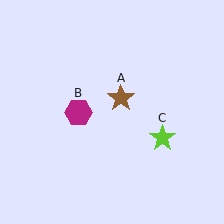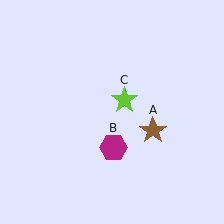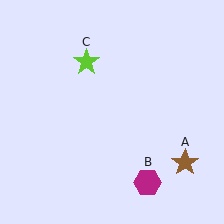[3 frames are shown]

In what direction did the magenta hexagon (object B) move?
The magenta hexagon (object B) moved down and to the right.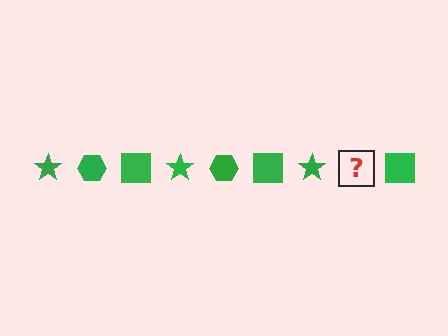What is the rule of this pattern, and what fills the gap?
The rule is that the pattern cycles through star, hexagon, square shapes in green. The gap should be filled with a green hexagon.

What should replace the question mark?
The question mark should be replaced with a green hexagon.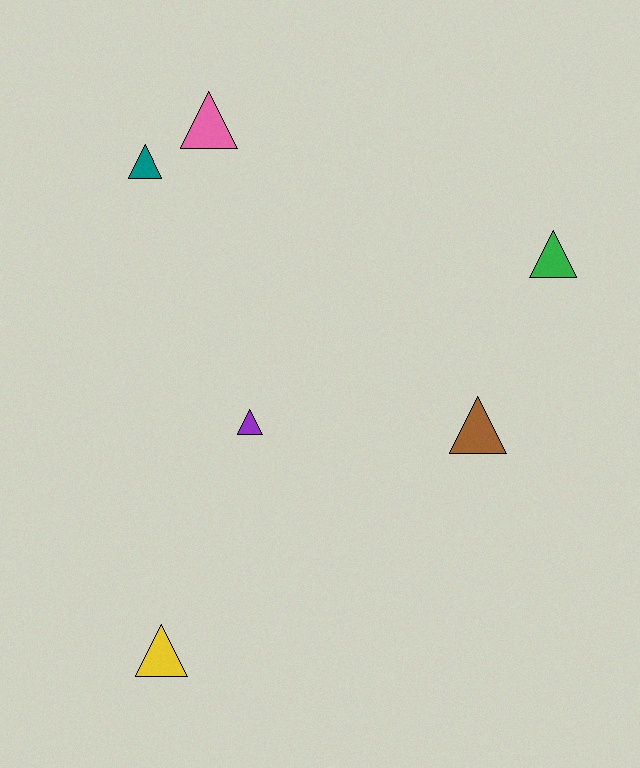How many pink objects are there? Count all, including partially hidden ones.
There is 1 pink object.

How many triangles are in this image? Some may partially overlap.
There are 6 triangles.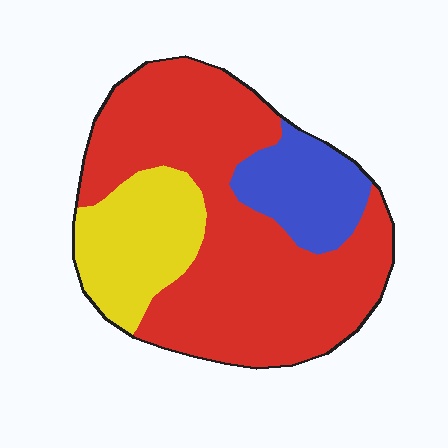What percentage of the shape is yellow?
Yellow covers 20% of the shape.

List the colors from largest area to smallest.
From largest to smallest: red, yellow, blue.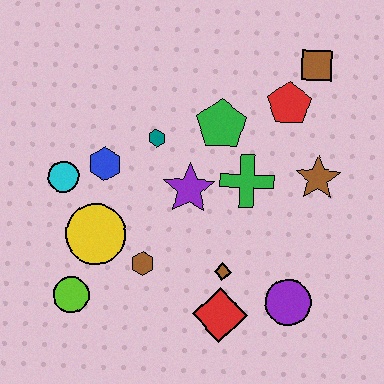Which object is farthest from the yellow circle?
The brown square is farthest from the yellow circle.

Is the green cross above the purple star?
Yes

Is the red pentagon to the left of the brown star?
Yes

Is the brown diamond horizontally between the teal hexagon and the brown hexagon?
No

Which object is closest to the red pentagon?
The brown square is closest to the red pentagon.